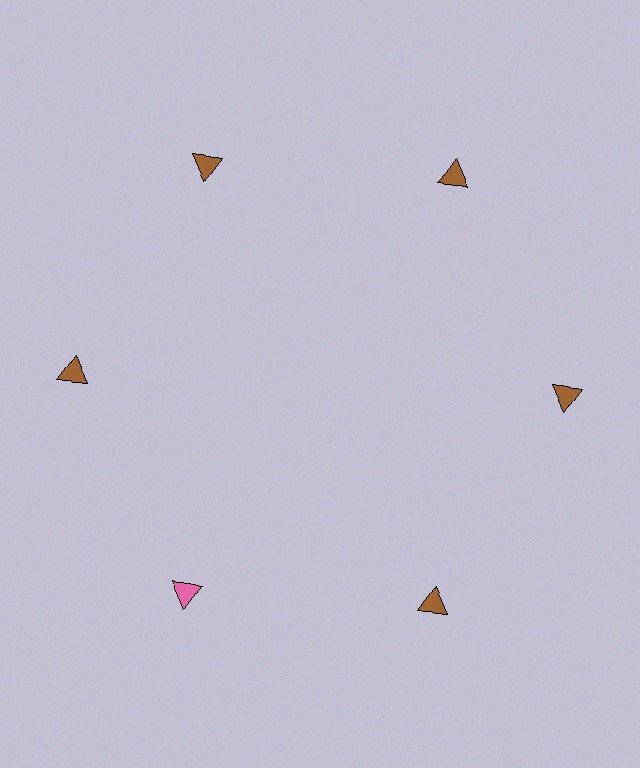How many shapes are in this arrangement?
There are 6 shapes arranged in a ring pattern.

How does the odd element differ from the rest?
It has a different color: pink instead of brown.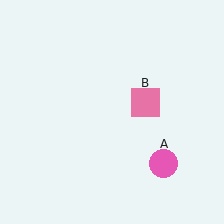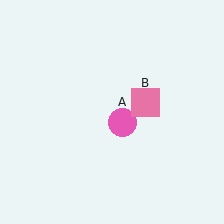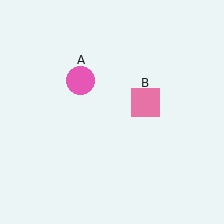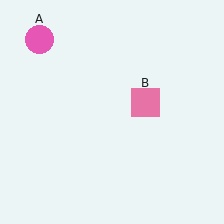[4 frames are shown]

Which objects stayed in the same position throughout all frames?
Pink square (object B) remained stationary.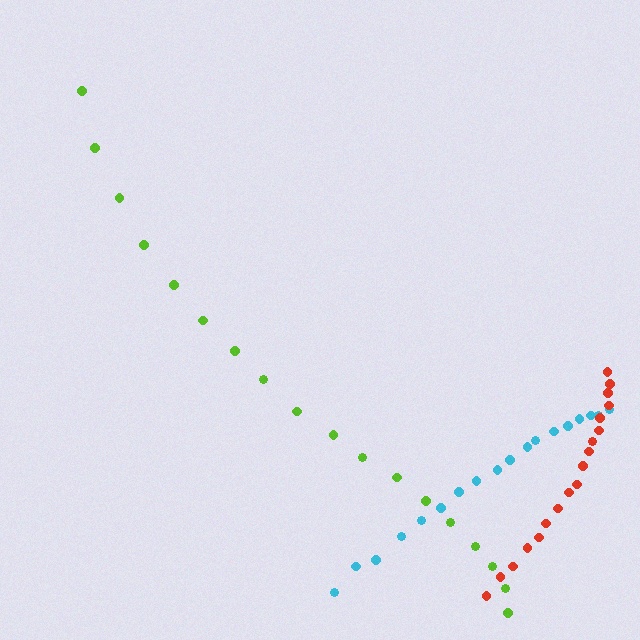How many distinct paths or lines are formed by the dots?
There are 3 distinct paths.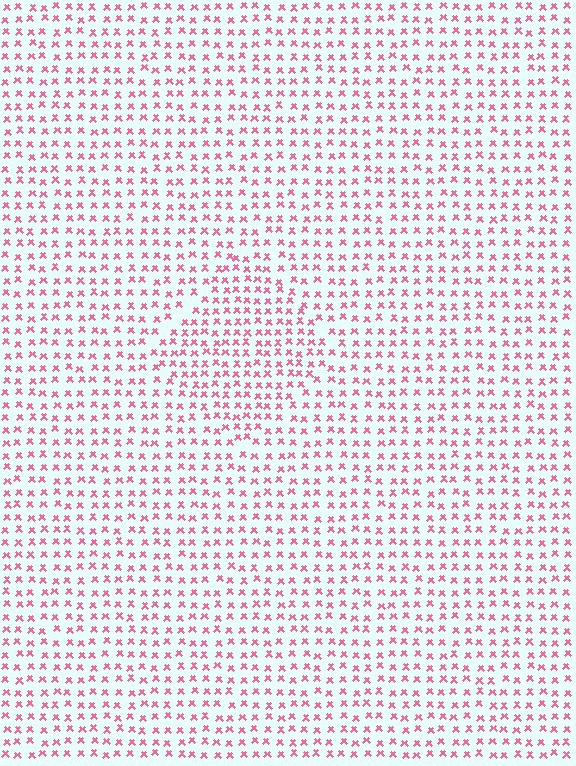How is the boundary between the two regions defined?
The boundary is defined by a change in element density (approximately 1.4x ratio). All elements are the same color, size, and shape.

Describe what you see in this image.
The image contains small pink elements arranged at two different densities. A diamond-shaped region is visible where the elements are more densely packed than the surrounding area.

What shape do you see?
I see a diamond.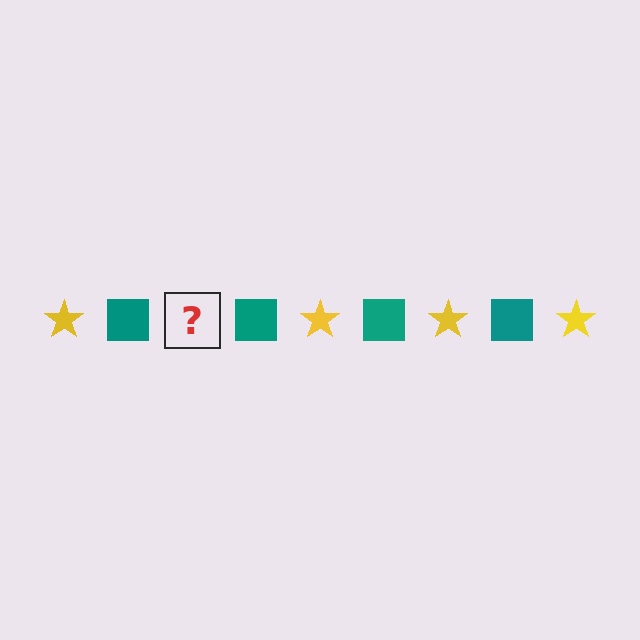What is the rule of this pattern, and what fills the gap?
The rule is that the pattern alternates between yellow star and teal square. The gap should be filled with a yellow star.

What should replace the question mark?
The question mark should be replaced with a yellow star.